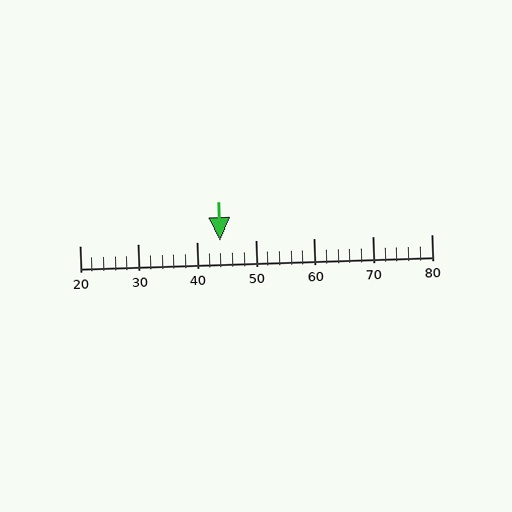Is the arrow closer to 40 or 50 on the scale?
The arrow is closer to 40.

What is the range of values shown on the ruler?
The ruler shows values from 20 to 80.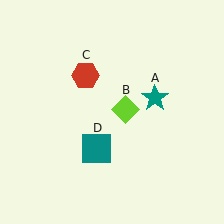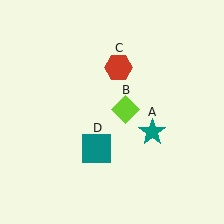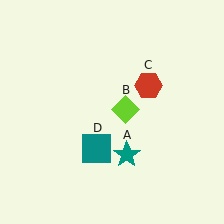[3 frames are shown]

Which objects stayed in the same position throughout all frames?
Lime diamond (object B) and teal square (object D) remained stationary.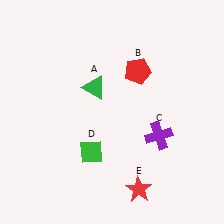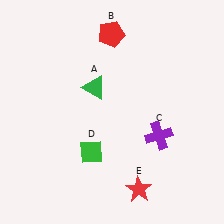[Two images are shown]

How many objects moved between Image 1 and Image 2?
1 object moved between the two images.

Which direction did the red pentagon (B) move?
The red pentagon (B) moved up.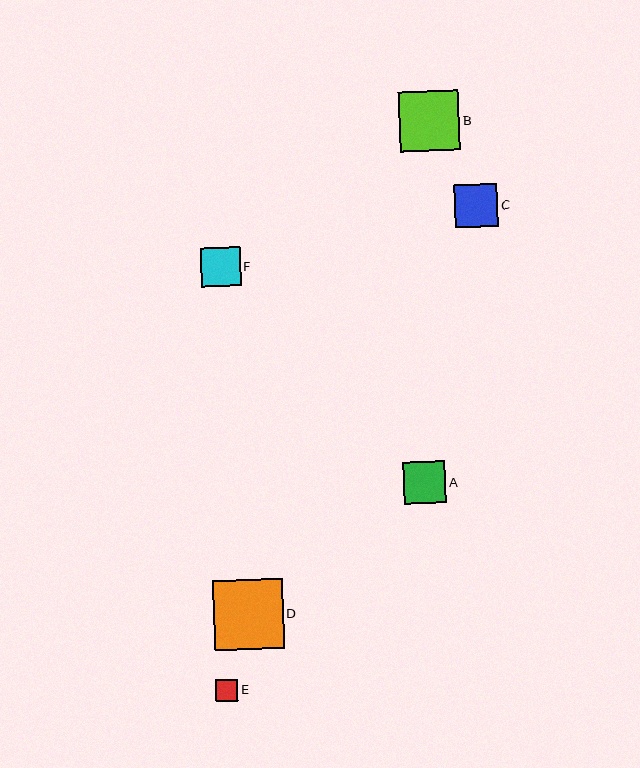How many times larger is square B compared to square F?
Square B is approximately 1.5 times the size of square F.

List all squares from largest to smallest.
From largest to smallest: D, B, C, A, F, E.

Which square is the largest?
Square D is the largest with a size of approximately 69 pixels.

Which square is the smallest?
Square E is the smallest with a size of approximately 22 pixels.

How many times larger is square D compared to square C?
Square D is approximately 1.6 times the size of square C.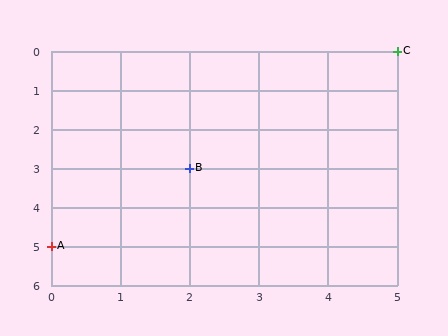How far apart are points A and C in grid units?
Points A and C are 5 columns and 5 rows apart (about 7.1 grid units diagonally).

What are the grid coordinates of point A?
Point A is at grid coordinates (0, 5).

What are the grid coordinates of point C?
Point C is at grid coordinates (5, 0).